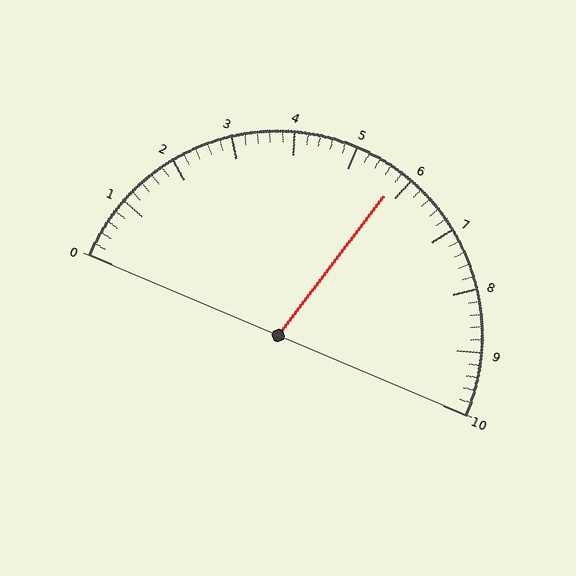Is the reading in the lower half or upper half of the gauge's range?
The reading is in the upper half of the range (0 to 10).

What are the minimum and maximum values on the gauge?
The gauge ranges from 0 to 10.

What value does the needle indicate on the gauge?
The needle indicates approximately 5.8.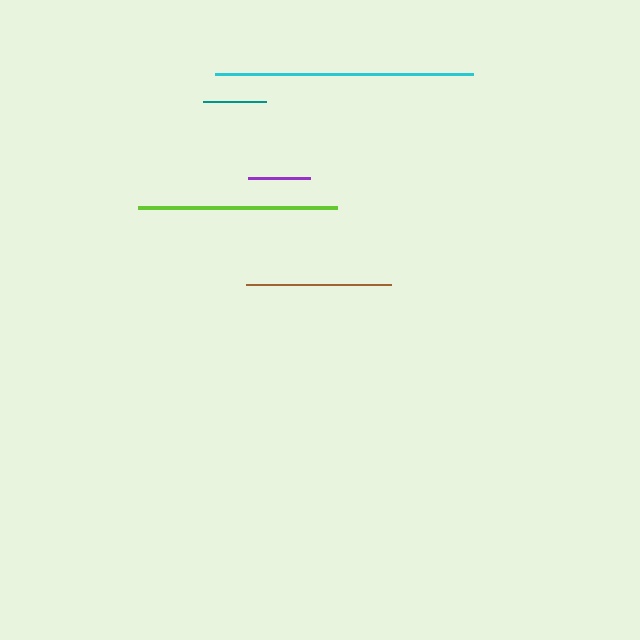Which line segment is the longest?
The cyan line is the longest at approximately 257 pixels.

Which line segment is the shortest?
The teal line is the shortest at approximately 62 pixels.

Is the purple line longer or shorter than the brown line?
The brown line is longer than the purple line.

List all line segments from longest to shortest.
From longest to shortest: cyan, lime, brown, purple, teal.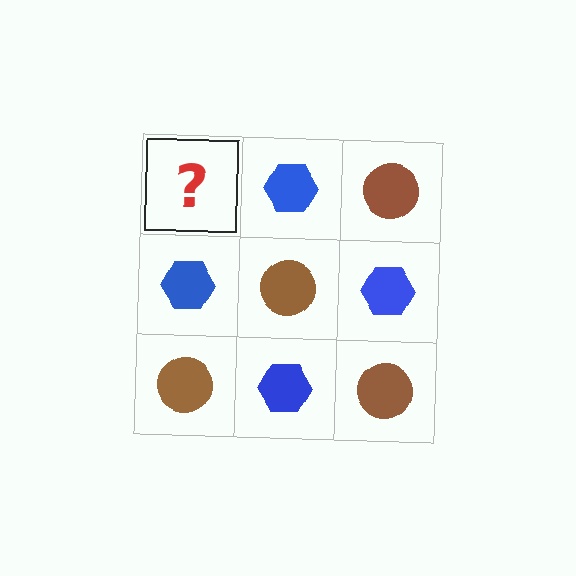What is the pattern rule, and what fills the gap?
The rule is that it alternates brown circle and blue hexagon in a checkerboard pattern. The gap should be filled with a brown circle.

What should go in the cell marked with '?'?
The missing cell should contain a brown circle.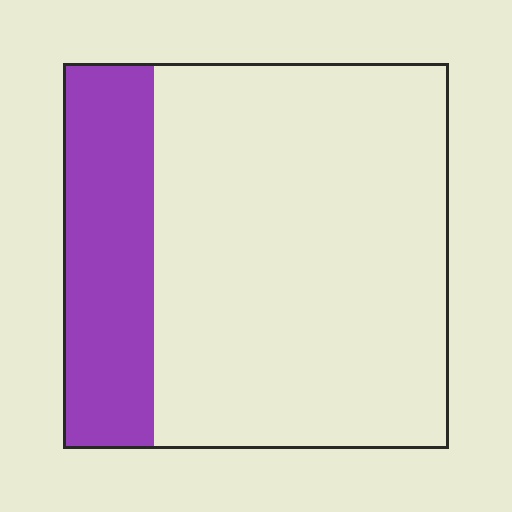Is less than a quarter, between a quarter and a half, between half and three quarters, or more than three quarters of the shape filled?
Less than a quarter.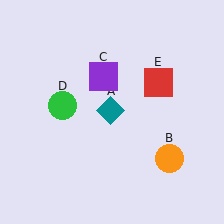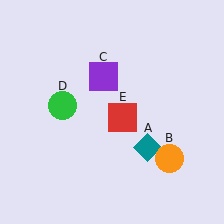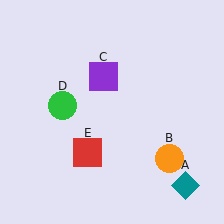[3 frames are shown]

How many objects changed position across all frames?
2 objects changed position: teal diamond (object A), red square (object E).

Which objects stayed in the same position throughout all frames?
Orange circle (object B) and purple square (object C) and green circle (object D) remained stationary.